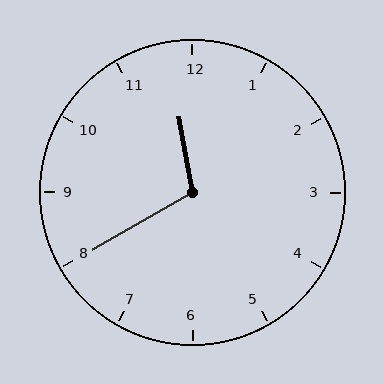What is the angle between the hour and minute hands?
Approximately 110 degrees.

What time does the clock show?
11:40.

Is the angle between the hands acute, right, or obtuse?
It is obtuse.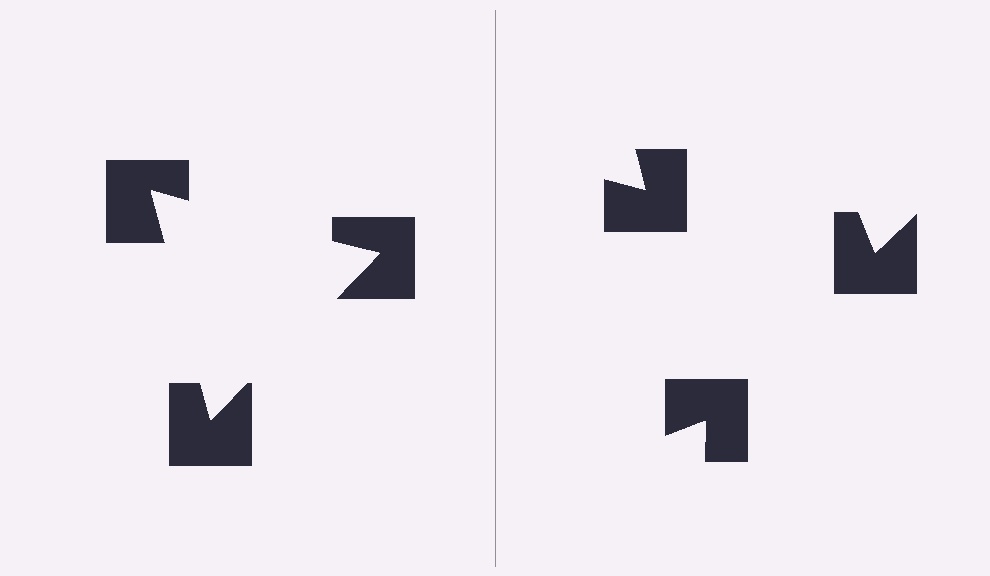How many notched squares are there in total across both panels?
6 — 3 on each side.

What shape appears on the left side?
An illusory triangle.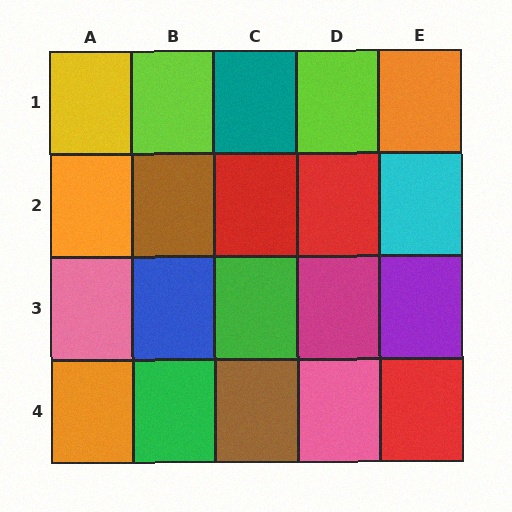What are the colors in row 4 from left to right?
Orange, green, brown, pink, red.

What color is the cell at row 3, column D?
Magenta.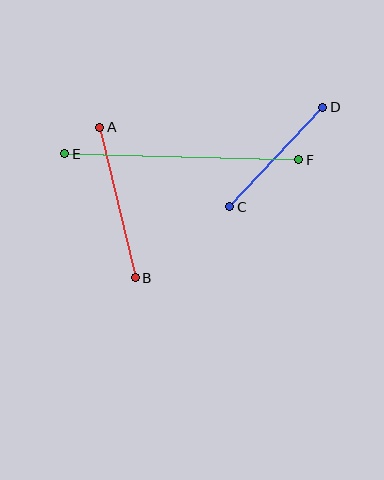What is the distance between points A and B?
The distance is approximately 155 pixels.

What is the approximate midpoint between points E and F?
The midpoint is at approximately (182, 157) pixels.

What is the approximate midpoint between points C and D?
The midpoint is at approximately (276, 157) pixels.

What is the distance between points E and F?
The distance is approximately 234 pixels.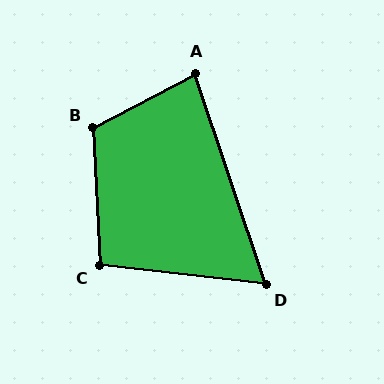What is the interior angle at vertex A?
Approximately 81 degrees (acute).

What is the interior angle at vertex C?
Approximately 99 degrees (obtuse).